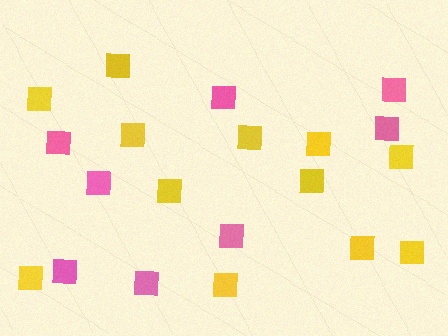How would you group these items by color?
There are 2 groups: one group of yellow squares (12) and one group of pink squares (8).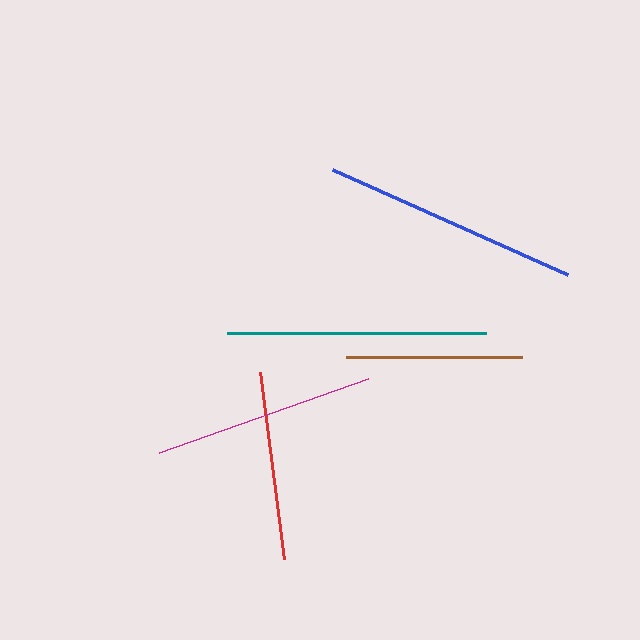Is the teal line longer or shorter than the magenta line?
The teal line is longer than the magenta line.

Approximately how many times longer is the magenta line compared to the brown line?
The magenta line is approximately 1.3 times the length of the brown line.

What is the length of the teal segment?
The teal segment is approximately 259 pixels long.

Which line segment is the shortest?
The brown line is the shortest at approximately 176 pixels.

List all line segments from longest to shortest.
From longest to shortest: teal, blue, magenta, red, brown.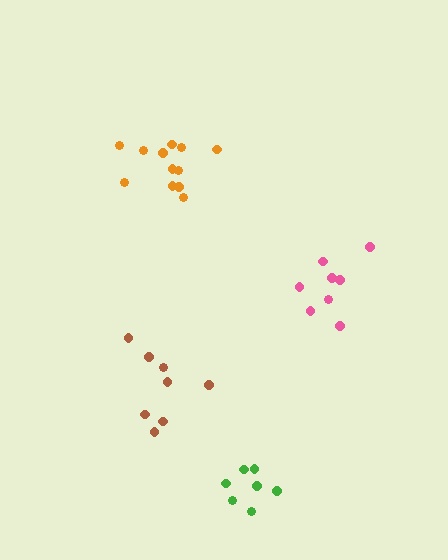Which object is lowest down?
The green cluster is bottommost.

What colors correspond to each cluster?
The clusters are colored: pink, orange, green, brown.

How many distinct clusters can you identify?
There are 4 distinct clusters.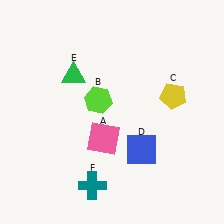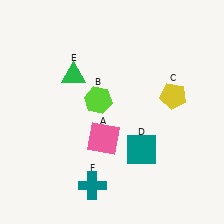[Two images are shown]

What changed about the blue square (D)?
In Image 1, D is blue. In Image 2, it changed to teal.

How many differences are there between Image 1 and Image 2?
There is 1 difference between the two images.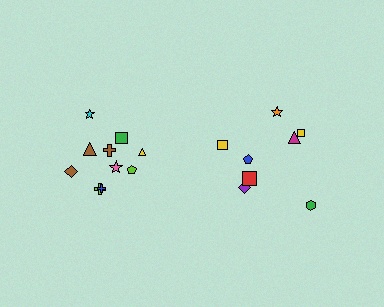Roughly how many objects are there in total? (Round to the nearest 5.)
Roughly 20 objects in total.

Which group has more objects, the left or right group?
The left group.